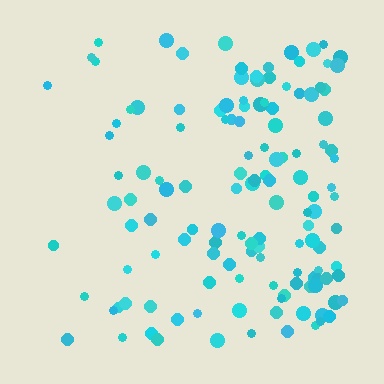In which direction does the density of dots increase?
From left to right, with the right side densest.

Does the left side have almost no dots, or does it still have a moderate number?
Still a moderate number, just noticeably fewer than the right.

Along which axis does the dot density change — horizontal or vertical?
Horizontal.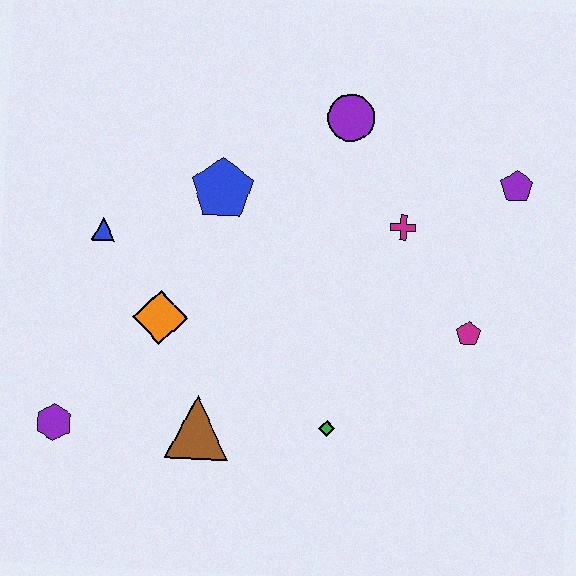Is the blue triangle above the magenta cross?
No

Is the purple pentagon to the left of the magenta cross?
No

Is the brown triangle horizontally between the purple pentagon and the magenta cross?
No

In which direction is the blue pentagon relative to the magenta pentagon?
The blue pentagon is to the left of the magenta pentagon.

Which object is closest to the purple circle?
The magenta cross is closest to the purple circle.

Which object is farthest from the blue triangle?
The purple pentagon is farthest from the blue triangle.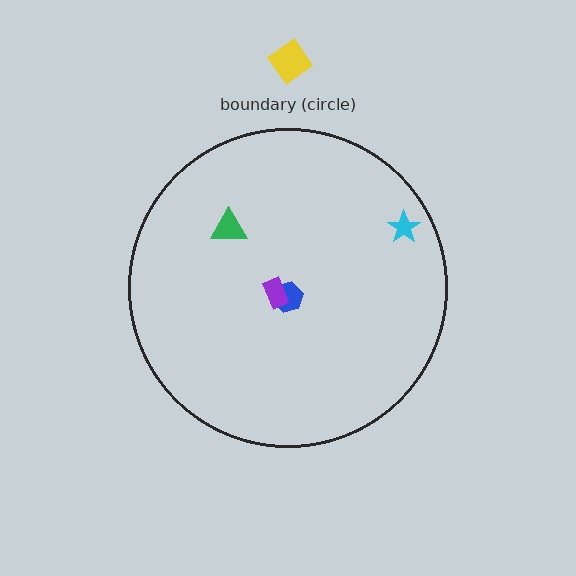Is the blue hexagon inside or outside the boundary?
Inside.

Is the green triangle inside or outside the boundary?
Inside.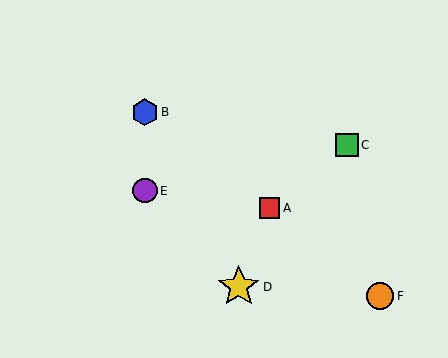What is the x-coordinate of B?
Object B is at x≈145.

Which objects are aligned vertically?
Objects B, E are aligned vertically.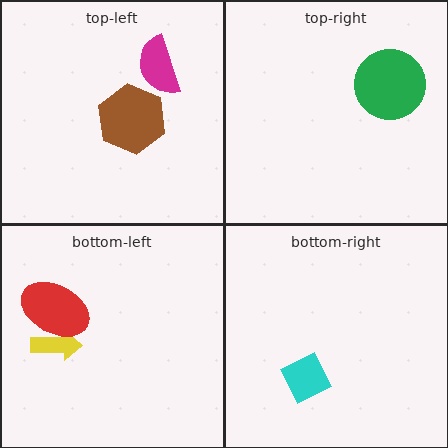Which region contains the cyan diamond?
The bottom-right region.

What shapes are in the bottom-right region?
The cyan diamond.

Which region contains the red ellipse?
The bottom-left region.